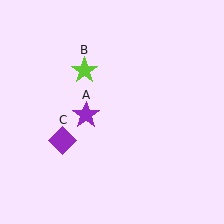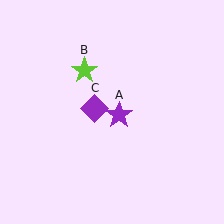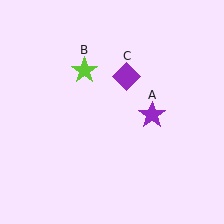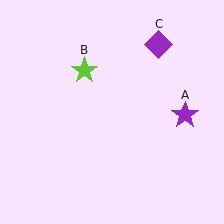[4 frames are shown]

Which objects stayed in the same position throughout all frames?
Lime star (object B) remained stationary.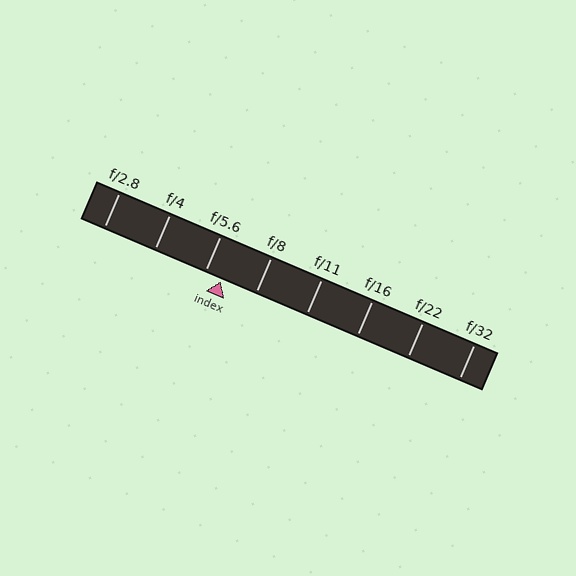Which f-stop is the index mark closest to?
The index mark is closest to f/5.6.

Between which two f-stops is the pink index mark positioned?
The index mark is between f/5.6 and f/8.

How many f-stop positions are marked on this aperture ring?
There are 8 f-stop positions marked.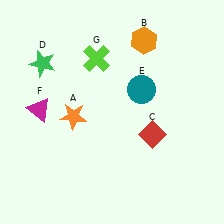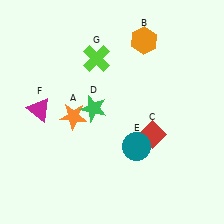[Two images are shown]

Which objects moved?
The objects that moved are: the green star (D), the teal circle (E).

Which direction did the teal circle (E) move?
The teal circle (E) moved down.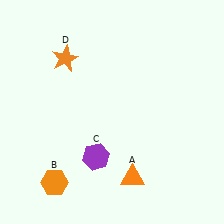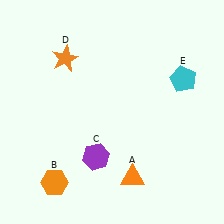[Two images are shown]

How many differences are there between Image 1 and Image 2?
There is 1 difference between the two images.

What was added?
A cyan pentagon (E) was added in Image 2.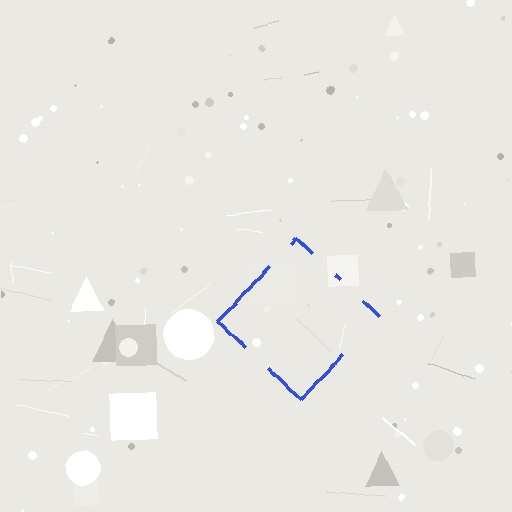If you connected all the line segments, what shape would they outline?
They would outline a diamond.